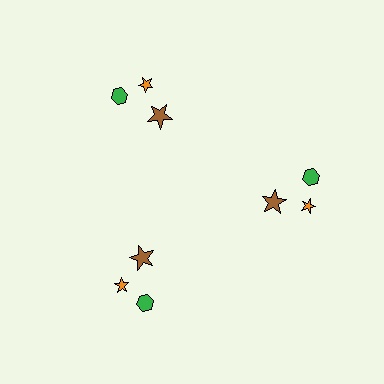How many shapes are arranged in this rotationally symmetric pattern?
There are 9 shapes, arranged in 3 groups of 3.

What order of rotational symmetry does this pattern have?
This pattern has 3-fold rotational symmetry.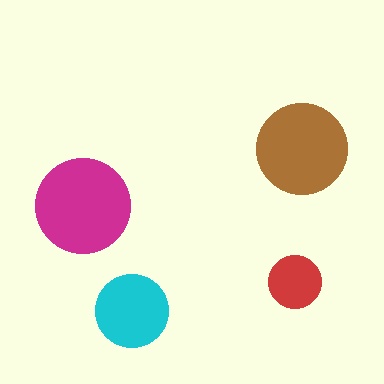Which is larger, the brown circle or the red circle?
The brown one.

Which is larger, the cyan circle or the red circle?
The cyan one.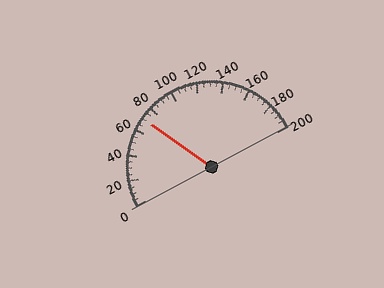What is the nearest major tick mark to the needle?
The nearest major tick mark is 80.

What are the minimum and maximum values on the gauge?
The gauge ranges from 0 to 200.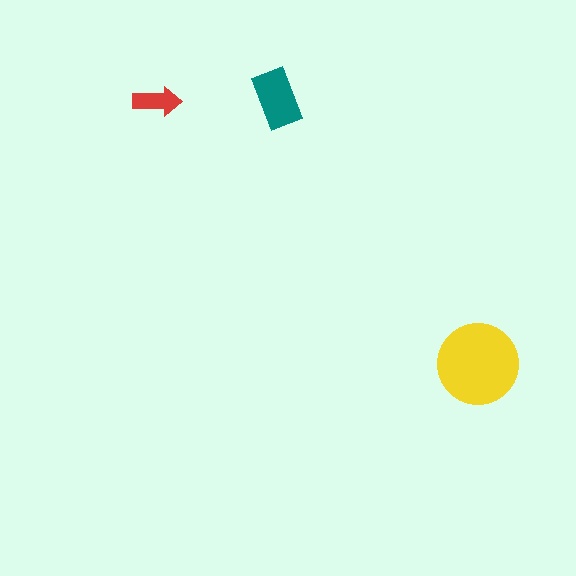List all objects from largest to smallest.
The yellow circle, the teal rectangle, the red arrow.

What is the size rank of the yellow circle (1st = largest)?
1st.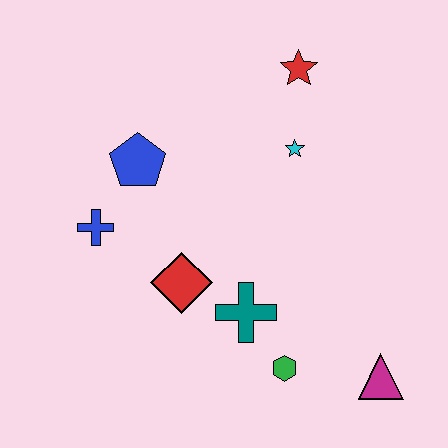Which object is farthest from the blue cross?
The magenta triangle is farthest from the blue cross.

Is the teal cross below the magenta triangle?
No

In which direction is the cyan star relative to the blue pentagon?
The cyan star is to the right of the blue pentagon.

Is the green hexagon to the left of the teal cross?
No